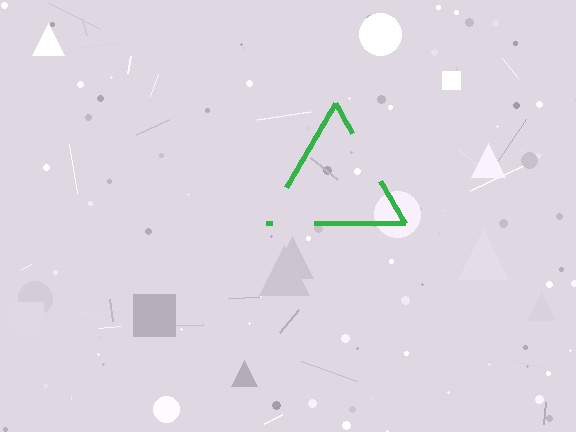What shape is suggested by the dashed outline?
The dashed outline suggests a triangle.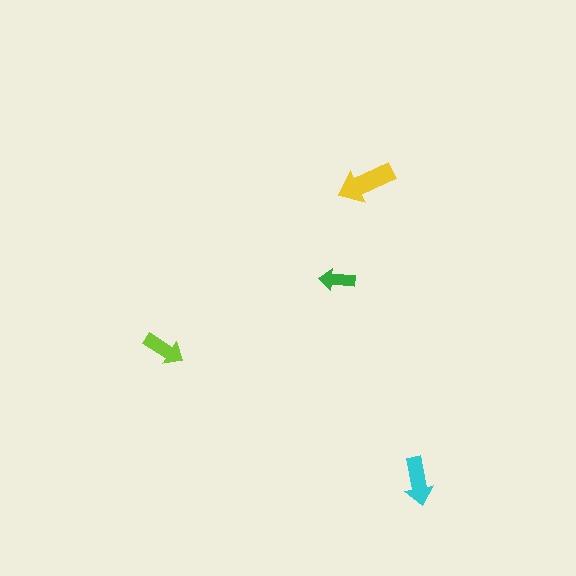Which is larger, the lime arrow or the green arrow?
The lime one.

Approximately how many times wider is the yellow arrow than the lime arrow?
About 1.5 times wider.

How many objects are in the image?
There are 4 objects in the image.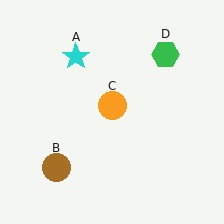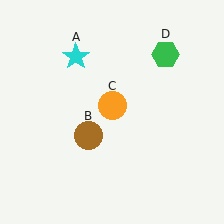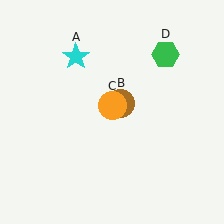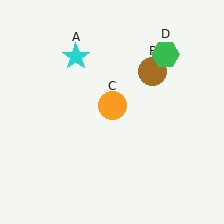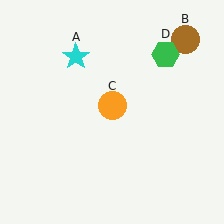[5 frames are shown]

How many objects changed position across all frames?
1 object changed position: brown circle (object B).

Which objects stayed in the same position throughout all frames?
Cyan star (object A) and orange circle (object C) and green hexagon (object D) remained stationary.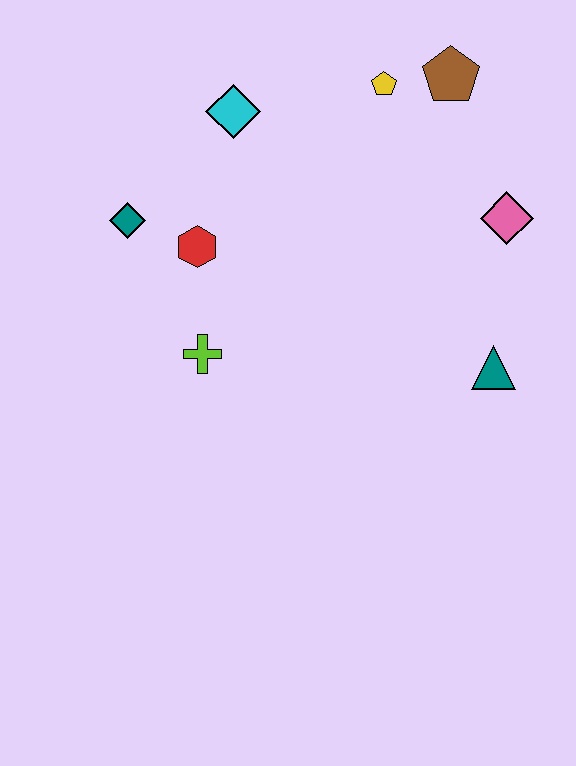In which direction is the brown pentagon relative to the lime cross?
The brown pentagon is above the lime cross.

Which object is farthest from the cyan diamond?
The teal triangle is farthest from the cyan diamond.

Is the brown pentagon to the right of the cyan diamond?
Yes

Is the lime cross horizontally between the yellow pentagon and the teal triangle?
No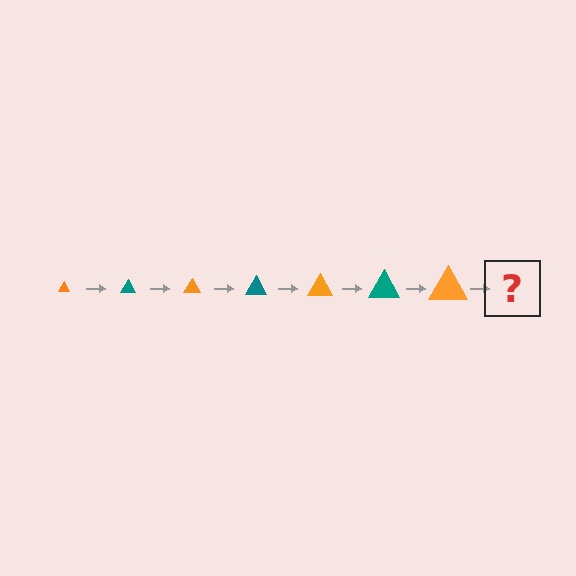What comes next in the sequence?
The next element should be a teal triangle, larger than the previous one.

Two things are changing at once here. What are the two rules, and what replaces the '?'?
The two rules are that the triangle grows larger each step and the color cycles through orange and teal. The '?' should be a teal triangle, larger than the previous one.